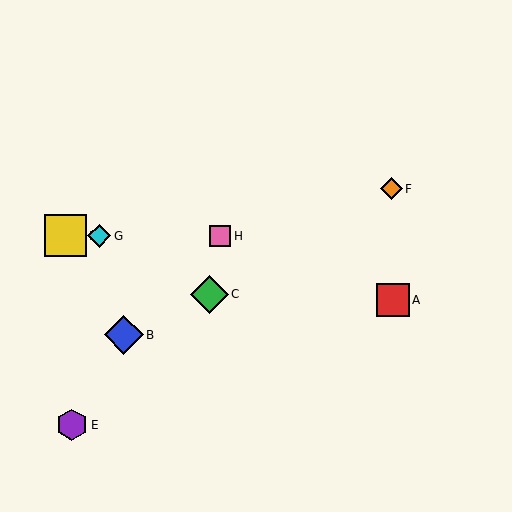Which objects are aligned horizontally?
Objects D, G, H are aligned horizontally.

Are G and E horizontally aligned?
No, G is at y≈236 and E is at y≈425.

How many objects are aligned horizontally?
3 objects (D, G, H) are aligned horizontally.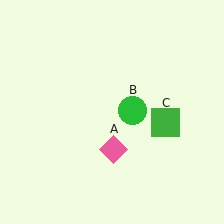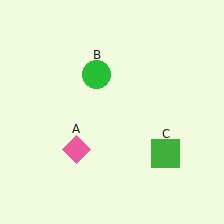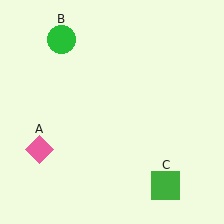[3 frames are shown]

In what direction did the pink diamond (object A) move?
The pink diamond (object A) moved left.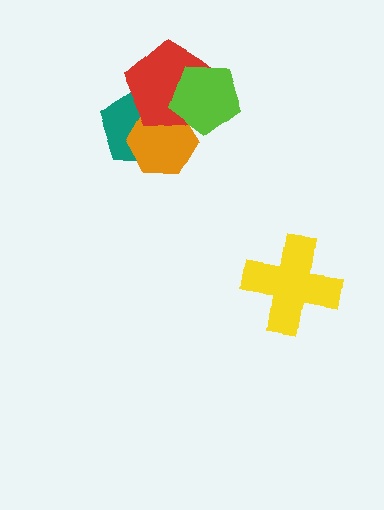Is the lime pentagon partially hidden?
No, no other shape covers it.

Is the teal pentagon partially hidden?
Yes, it is partially covered by another shape.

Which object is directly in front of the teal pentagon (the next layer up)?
The orange hexagon is directly in front of the teal pentagon.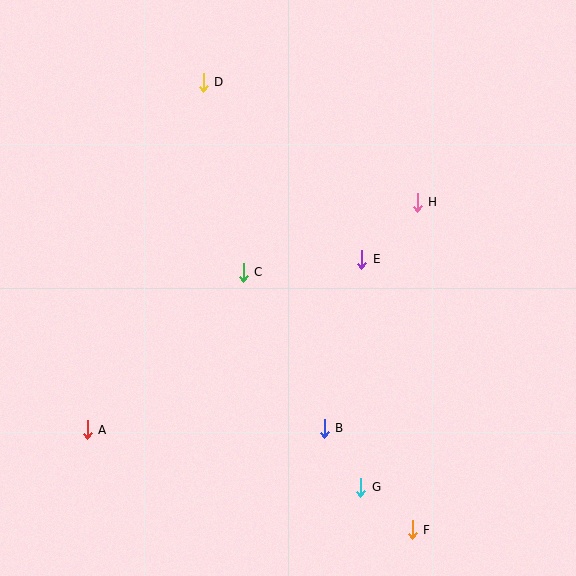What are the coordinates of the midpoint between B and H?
The midpoint between B and H is at (371, 315).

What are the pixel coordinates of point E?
Point E is at (362, 259).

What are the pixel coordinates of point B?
Point B is at (324, 428).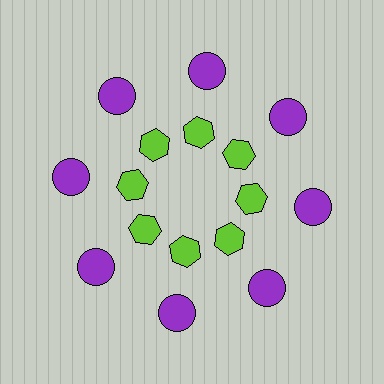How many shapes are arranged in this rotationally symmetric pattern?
There are 16 shapes, arranged in 8 groups of 2.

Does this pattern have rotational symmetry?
Yes, this pattern has 8-fold rotational symmetry. It looks the same after rotating 45 degrees around the center.